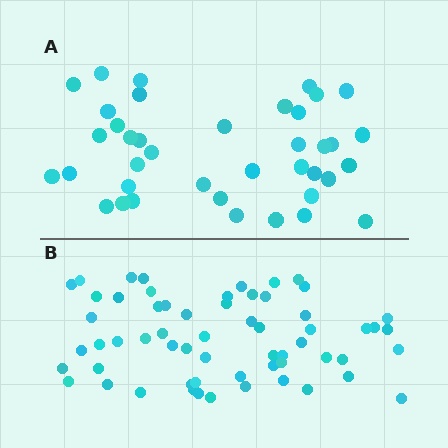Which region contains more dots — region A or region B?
Region B (the bottom region) has more dots.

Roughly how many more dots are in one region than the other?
Region B has approximately 20 more dots than region A.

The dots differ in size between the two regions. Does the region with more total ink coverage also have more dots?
No. Region A has more total ink coverage because its dots are larger, but region B actually contains more individual dots. Total area can be misleading — the number of items is what matters here.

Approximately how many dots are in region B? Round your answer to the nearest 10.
About 60 dots.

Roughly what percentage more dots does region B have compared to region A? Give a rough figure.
About 55% more.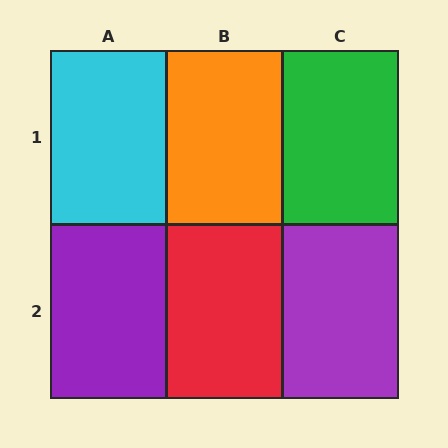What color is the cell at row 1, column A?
Cyan.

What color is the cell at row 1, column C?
Green.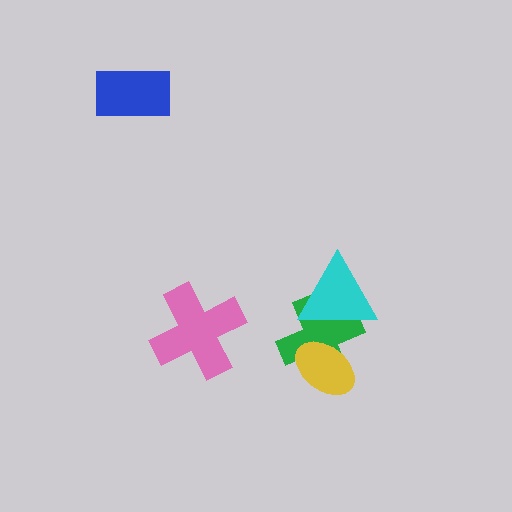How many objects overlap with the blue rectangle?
0 objects overlap with the blue rectangle.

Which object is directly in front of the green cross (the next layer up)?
The yellow ellipse is directly in front of the green cross.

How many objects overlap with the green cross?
2 objects overlap with the green cross.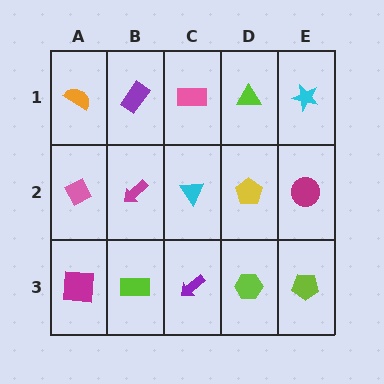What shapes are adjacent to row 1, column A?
A pink diamond (row 2, column A), a purple rectangle (row 1, column B).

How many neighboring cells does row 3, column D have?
3.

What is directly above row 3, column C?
A cyan triangle.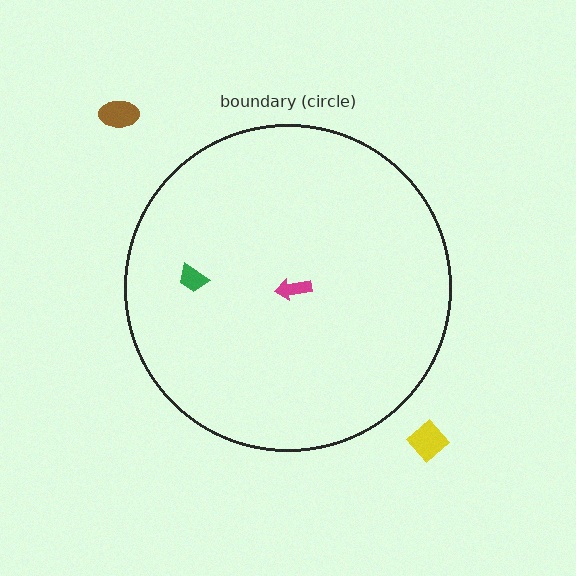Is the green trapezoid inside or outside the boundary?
Inside.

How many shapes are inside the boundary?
2 inside, 2 outside.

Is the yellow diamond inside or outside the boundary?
Outside.